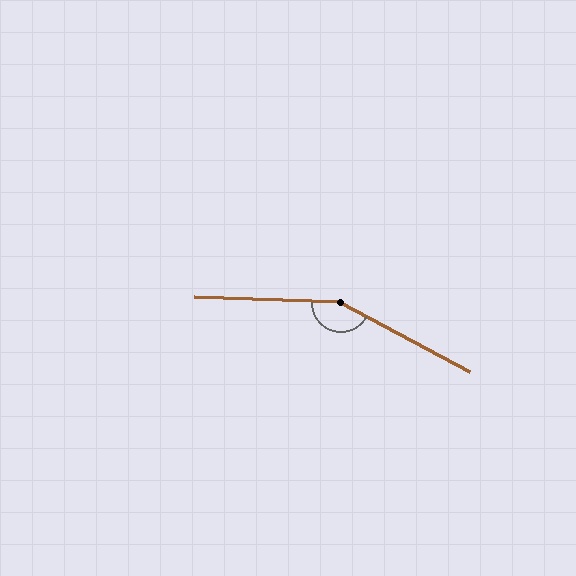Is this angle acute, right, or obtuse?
It is obtuse.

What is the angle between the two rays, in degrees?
Approximately 154 degrees.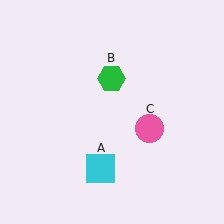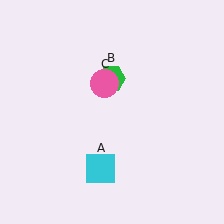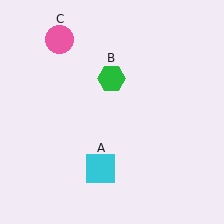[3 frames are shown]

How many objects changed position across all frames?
1 object changed position: pink circle (object C).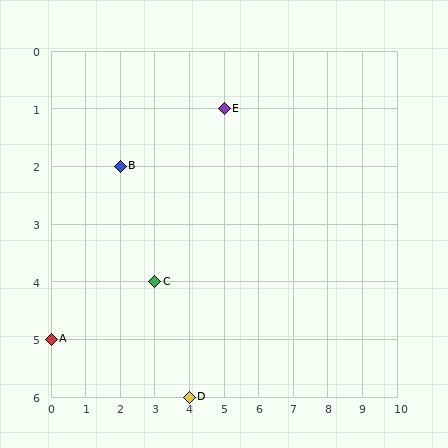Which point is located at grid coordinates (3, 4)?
Point C is at (3, 4).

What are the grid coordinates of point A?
Point A is at grid coordinates (0, 5).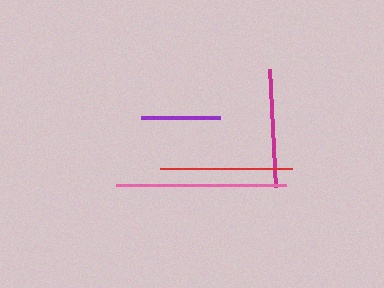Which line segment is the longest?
The pink line is the longest at approximately 170 pixels.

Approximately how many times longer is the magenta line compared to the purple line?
The magenta line is approximately 1.5 times the length of the purple line.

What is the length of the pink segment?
The pink segment is approximately 170 pixels long.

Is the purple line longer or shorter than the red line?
The red line is longer than the purple line.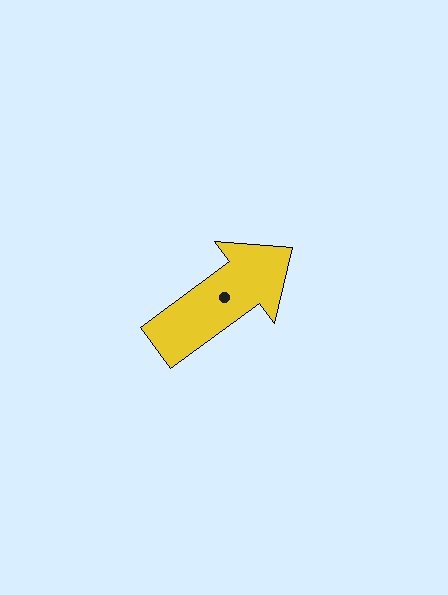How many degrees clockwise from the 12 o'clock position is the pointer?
Approximately 54 degrees.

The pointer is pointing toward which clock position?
Roughly 2 o'clock.